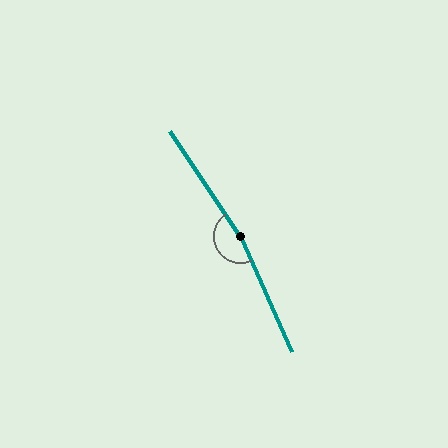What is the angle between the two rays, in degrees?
Approximately 170 degrees.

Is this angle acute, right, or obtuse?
It is obtuse.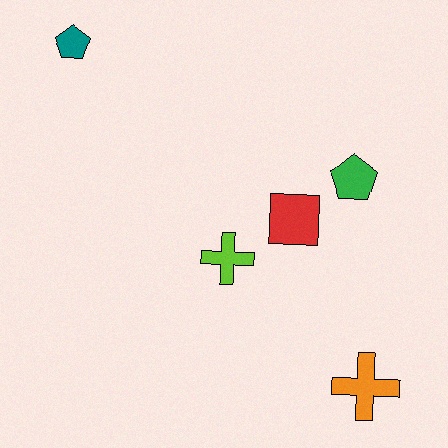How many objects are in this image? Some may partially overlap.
There are 5 objects.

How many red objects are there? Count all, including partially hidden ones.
There is 1 red object.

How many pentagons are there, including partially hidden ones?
There are 2 pentagons.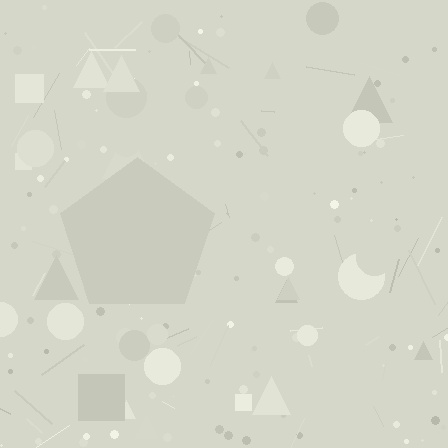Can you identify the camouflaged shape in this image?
The camouflaged shape is a pentagon.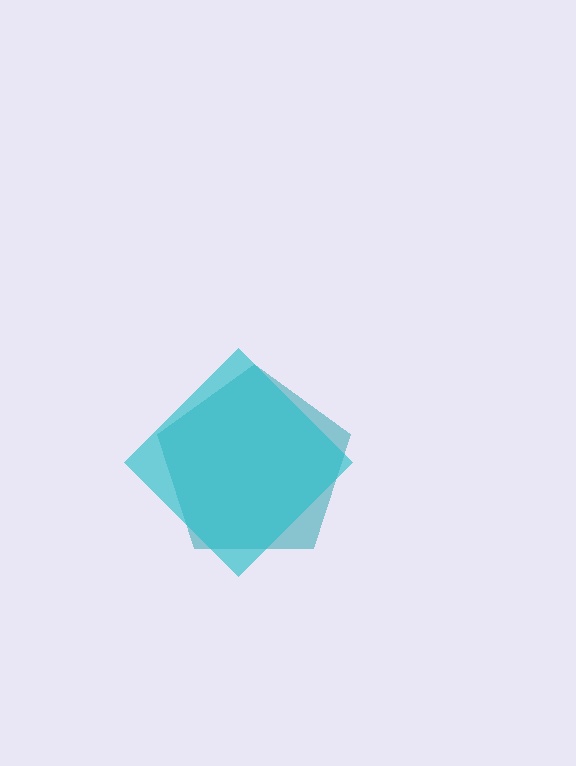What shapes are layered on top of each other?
The layered shapes are: a teal pentagon, a cyan diamond.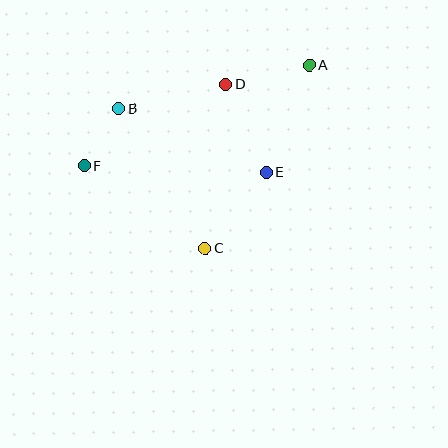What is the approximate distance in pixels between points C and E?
The distance between C and E is approximately 98 pixels.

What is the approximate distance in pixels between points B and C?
The distance between B and C is approximately 164 pixels.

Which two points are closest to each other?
Points B and F are closest to each other.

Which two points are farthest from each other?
Points A and F are farthest from each other.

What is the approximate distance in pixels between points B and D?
The distance between B and D is approximately 109 pixels.